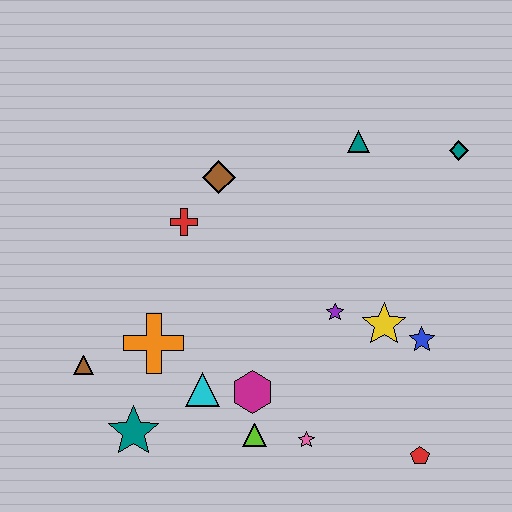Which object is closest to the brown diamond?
The red cross is closest to the brown diamond.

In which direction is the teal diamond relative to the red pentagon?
The teal diamond is above the red pentagon.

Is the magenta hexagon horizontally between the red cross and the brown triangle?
No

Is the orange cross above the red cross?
No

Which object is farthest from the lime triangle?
The teal diamond is farthest from the lime triangle.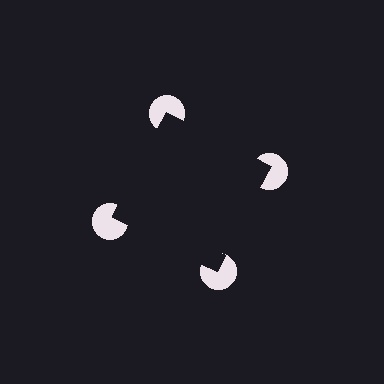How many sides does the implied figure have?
4 sides.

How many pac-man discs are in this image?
There are 4 — one at each vertex of the illusory square.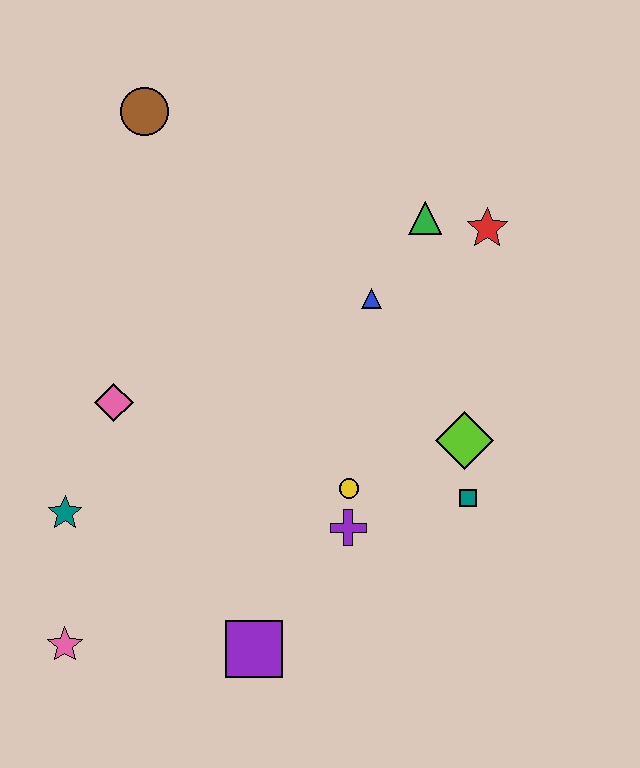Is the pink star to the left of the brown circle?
Yes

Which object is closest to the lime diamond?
The teal square is closest to the lime diamond.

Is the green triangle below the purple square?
No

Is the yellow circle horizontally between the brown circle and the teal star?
No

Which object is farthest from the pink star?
The red star is farthest from the pink star.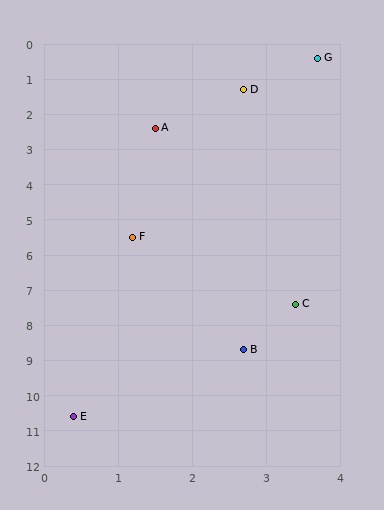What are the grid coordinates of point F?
Point F is at approximately (1.2, 5.5).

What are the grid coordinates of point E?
Point E is at approximately (0.4, 10.6).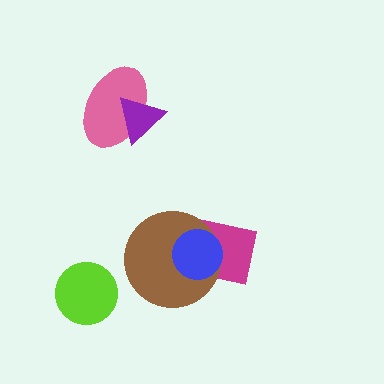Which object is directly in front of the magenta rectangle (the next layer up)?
The brown circle is directly in front of the magenta rectangle.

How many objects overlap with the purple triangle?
1 object overlaps with the purple triangle.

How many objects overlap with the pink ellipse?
1 object overlaps with the pink ellipse.